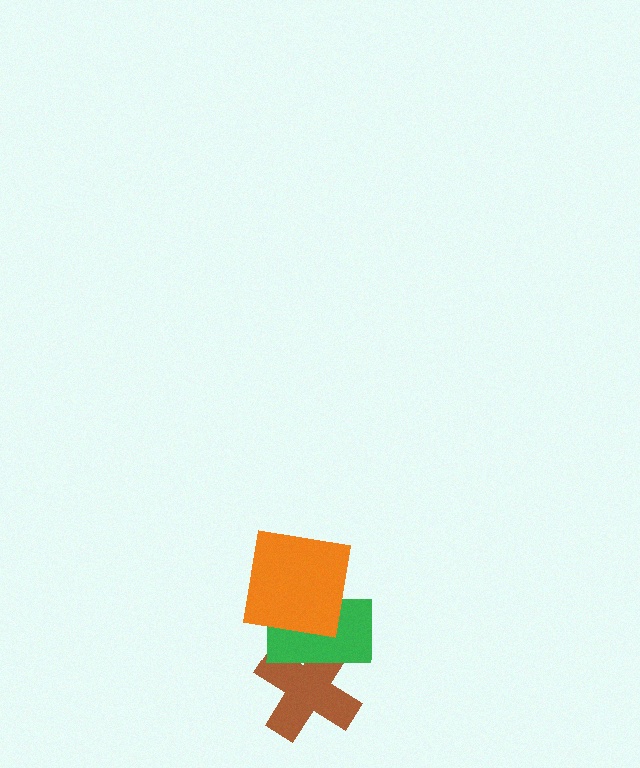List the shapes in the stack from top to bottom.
From top to bottom: the orange square, the green rectangle, the brown cross.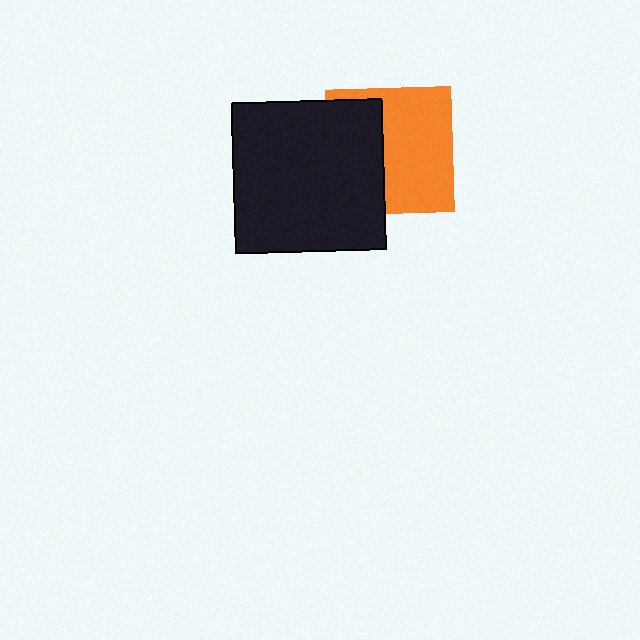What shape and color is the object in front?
The object in front is a black square.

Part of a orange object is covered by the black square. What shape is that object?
It is a square.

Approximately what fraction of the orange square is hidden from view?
Roughly 42% of the orange square is hidden behind the black square.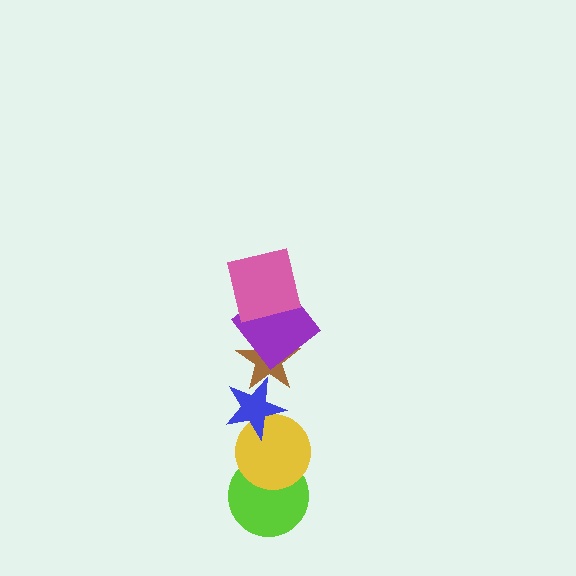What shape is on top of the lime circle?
The yellow circle is on top of the lime circle.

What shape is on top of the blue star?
The brown star is on top of the blue star.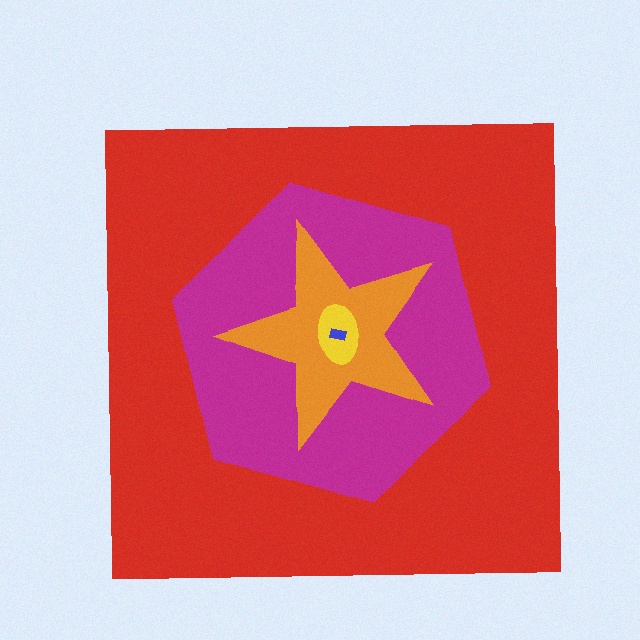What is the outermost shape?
The red square.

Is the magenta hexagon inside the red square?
Yes.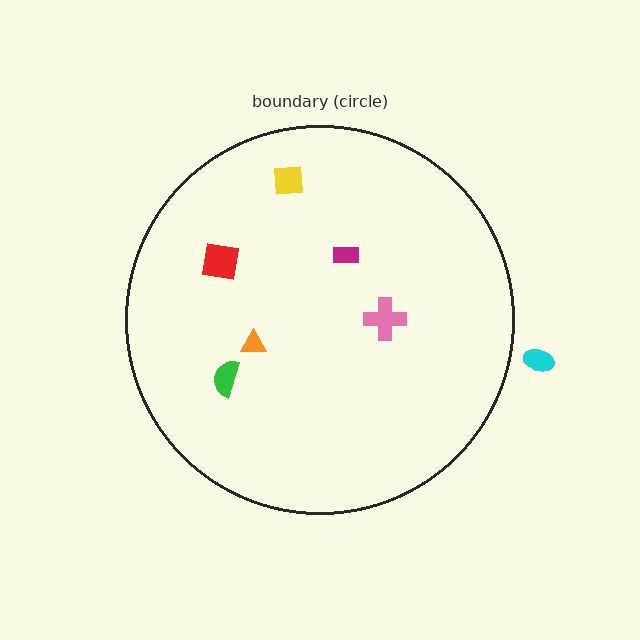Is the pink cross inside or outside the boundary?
Inside.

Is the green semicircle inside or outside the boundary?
Inside.